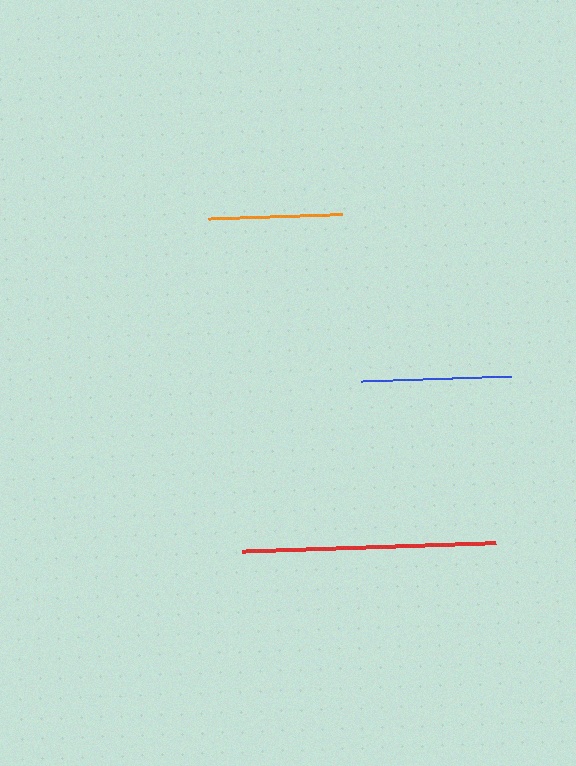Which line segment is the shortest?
The orange line is the shortest at approximately 135 pixels.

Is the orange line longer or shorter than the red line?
The red line is longer than the orange line.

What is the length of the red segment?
The red segment is approximately 254 pixels long.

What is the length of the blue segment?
The blue segment is approximately 150 pixels long.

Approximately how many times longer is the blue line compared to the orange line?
The blue line is approximately 1.1 times the length of the orange line.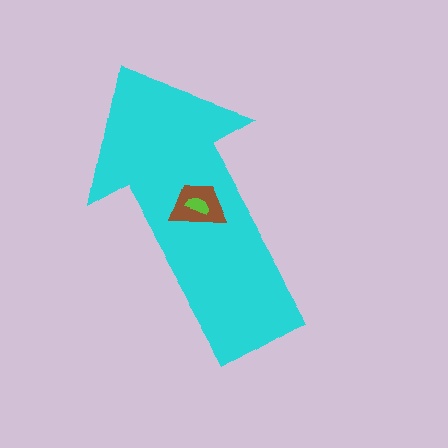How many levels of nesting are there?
3.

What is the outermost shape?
The cyan arrow.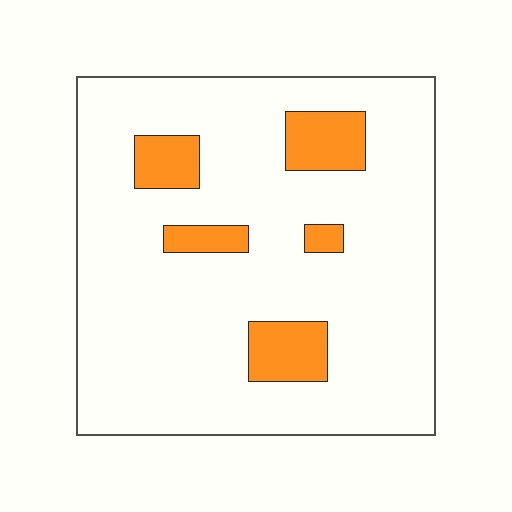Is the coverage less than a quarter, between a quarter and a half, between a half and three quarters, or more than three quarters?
Less than a quarter.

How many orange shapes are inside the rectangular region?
5.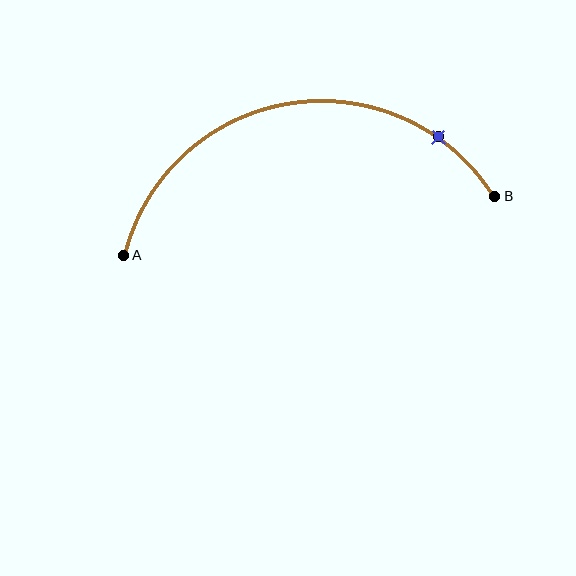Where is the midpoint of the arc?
The arc midpoint is the point on the curve farthest from the straight line joining A and B. It sits above that line.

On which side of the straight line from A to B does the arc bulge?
The arc bulges above the straight line connecting A and B.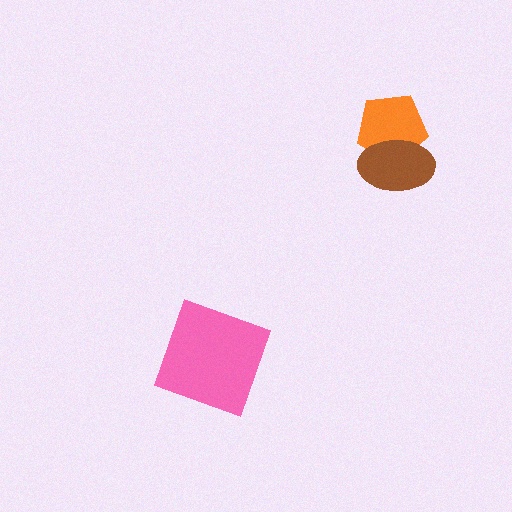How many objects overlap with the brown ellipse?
1 object overlaps with the brown ellipse.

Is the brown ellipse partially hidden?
No, no other shape covers it.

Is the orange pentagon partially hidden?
Yes, it is partially covered by another shape.